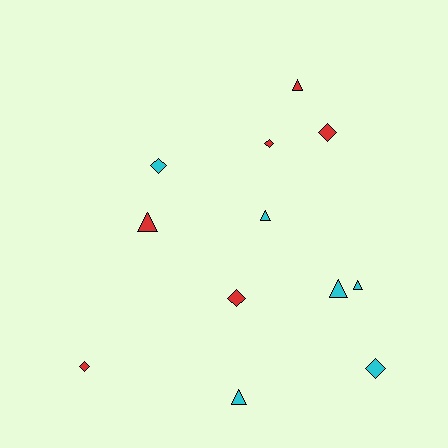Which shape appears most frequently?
Triangle, with 6 objects.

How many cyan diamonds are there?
There are 2 cyan diamonds.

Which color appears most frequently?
Red, with 6 objects.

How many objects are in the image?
There are 12 objects.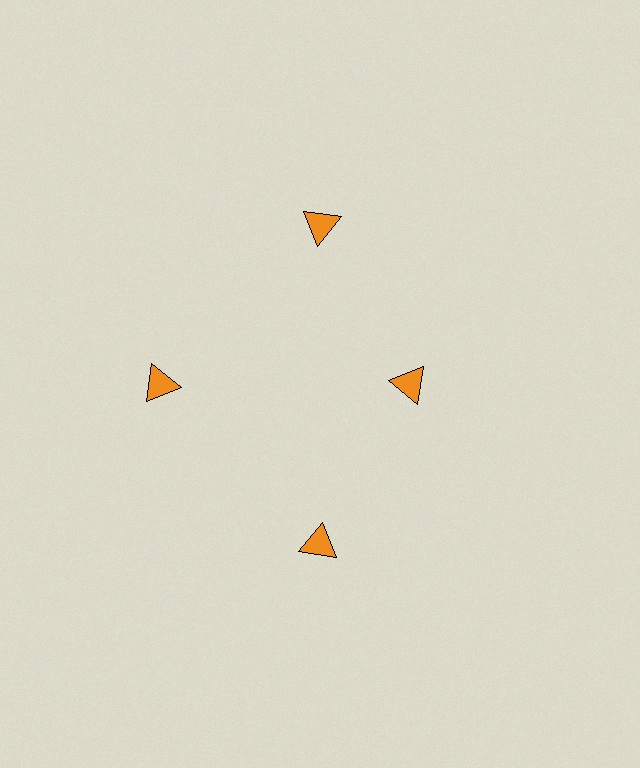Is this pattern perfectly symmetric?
No. The 4 orange triangles are arranged in a ring, but one element near the 3 o'clock position is pulled inward toward the center, breaking the 4-fold rotational symmetry.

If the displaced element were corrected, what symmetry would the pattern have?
It would have 4-fold rotational symmetry — the pattern would map onto itself every 90 degrees.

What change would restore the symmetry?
The symmetry would be restored by moving it outward, back onto the ring so that all 4 triangles sit at equal angles and equal distance from the center.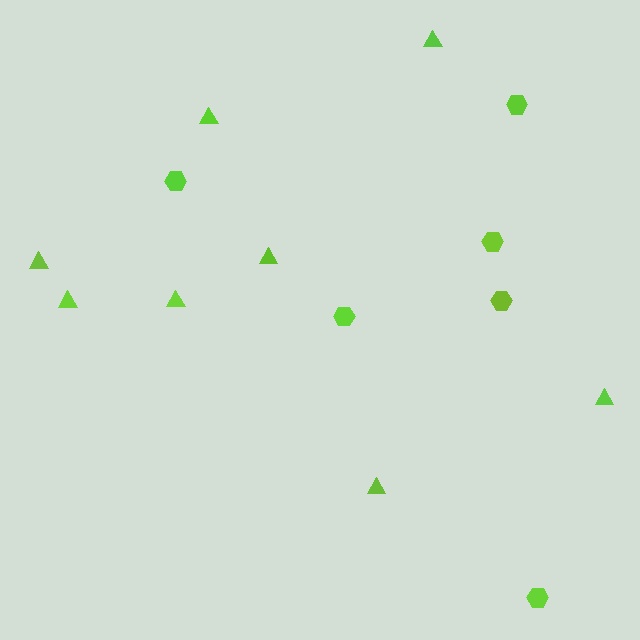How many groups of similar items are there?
There are 2 groups: one group of triangles (8) and one group of hexagons (6).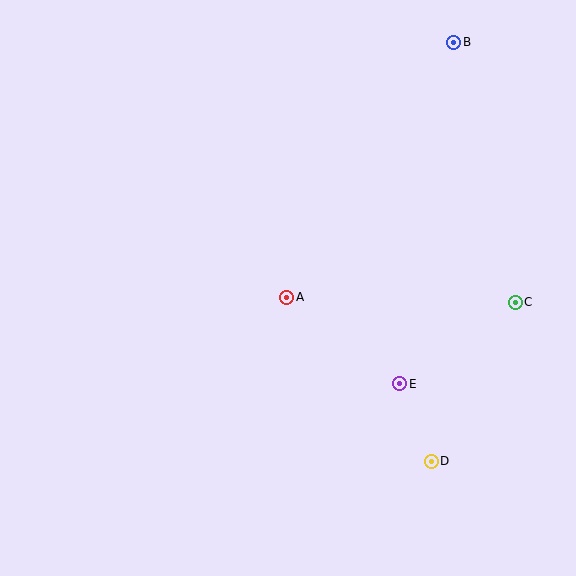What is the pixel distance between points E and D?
The distance between E and D is 84 pixels.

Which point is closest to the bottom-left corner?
Point A is closest to the bottom-left corner.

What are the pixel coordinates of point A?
Point A is at (287, 297).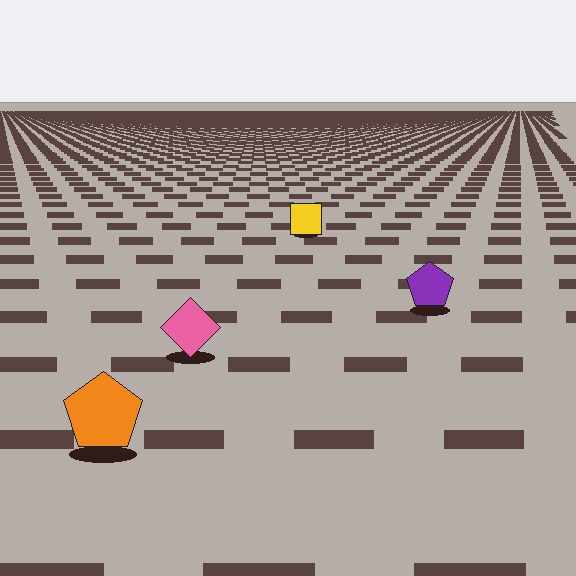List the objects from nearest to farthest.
From nearest to farthest: the orange pentagon, the pink diamond, the purple pentagon, the yellow square.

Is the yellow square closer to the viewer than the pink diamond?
No. The pink diamond is closer — you can tell from the texture gradient: the ground texture is coarser near it.